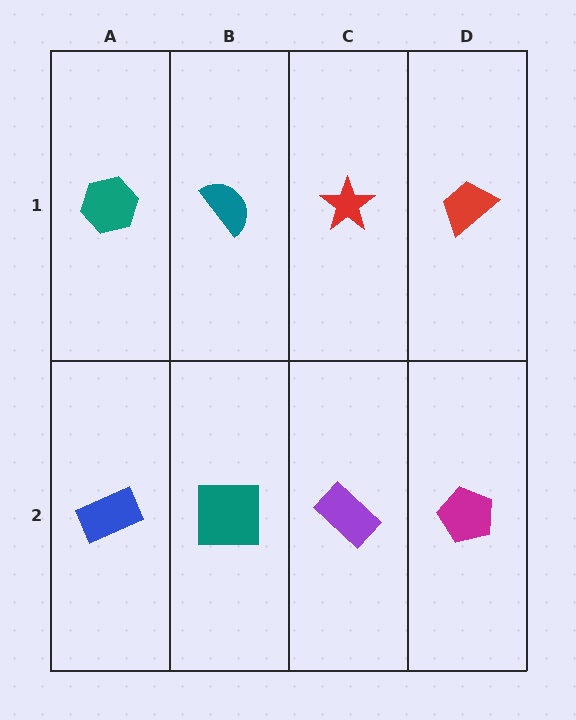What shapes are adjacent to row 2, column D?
A red trapezoid (row 1, column D), a purple rectangle (row 2, column C).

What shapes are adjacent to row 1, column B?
A teal square (row 2, column B), a teal hexagon (row 1, column A), a red star (row 1, column C).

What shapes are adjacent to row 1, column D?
A magenta pentagon (row 2, column D), a red star (row 1, column C).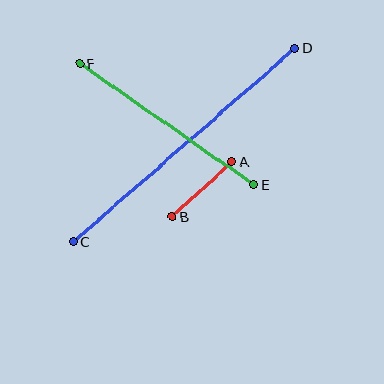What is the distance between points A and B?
The distance is approximately 81 pixels.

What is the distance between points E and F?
The distance is approximately 211 pixels.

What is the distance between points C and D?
The distance is approximately 295 pixels.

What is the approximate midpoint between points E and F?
The midpoint is at approximately (167, 124) pixels.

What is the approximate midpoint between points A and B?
The midpoint is at approximately (202, 190) pixels.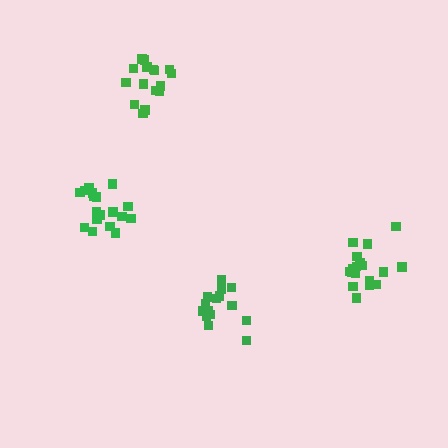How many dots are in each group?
Group 1: 15 dots, Group 2: 19 dots, Group 3: 20 dots, Group 4: 16 dots (70 total).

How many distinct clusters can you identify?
There are 4 distinct clusters.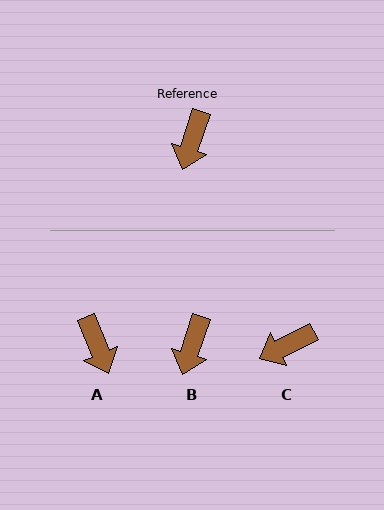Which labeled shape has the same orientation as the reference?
B.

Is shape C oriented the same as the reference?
No, it is off by about 45 degrees.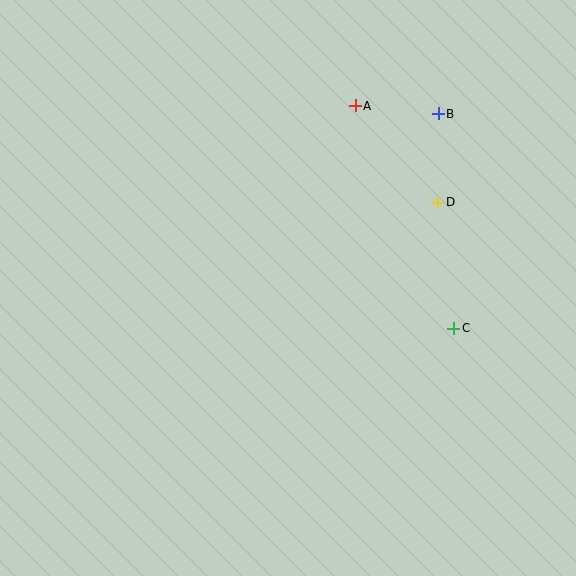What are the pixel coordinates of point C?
Point C is at (454, 328).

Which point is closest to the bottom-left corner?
Point C is closest to the bottom-left corner.